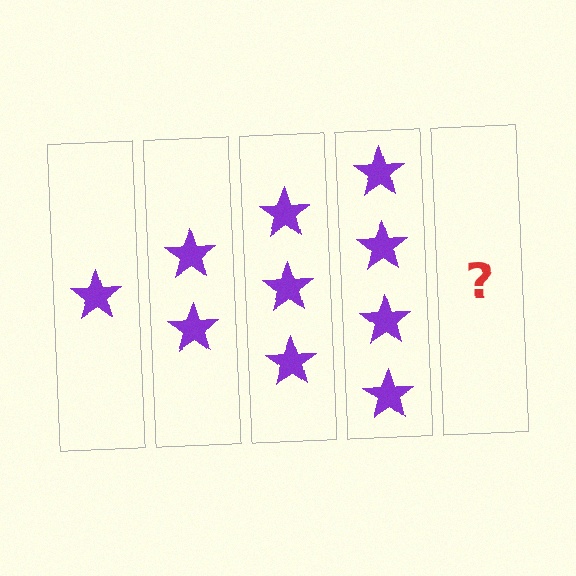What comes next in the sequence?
The next element should be 5 stars.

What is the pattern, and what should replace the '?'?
The pattern is that each step adds one more star. The '?' should be 5 stars.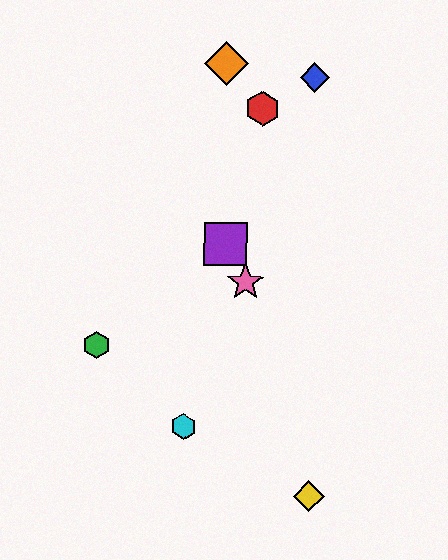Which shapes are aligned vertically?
The blue diamond, the yellow diamond are aligned vertically.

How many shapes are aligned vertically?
2 shapes (the blue diamond, the yellow diamond) are aligned vertically.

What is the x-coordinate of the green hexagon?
The green hexagon is at x≈97.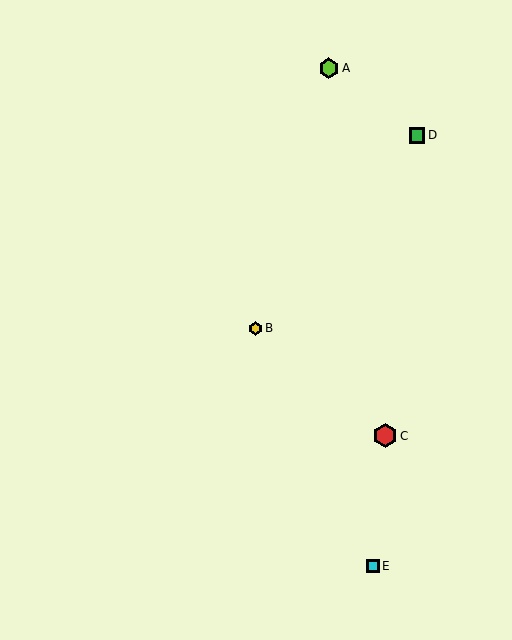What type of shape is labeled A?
Shape A is a lime hexagon.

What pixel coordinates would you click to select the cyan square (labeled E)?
Click at (373, 566) to select the cyan square E.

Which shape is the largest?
The red hexagon (labeled C) is the largest.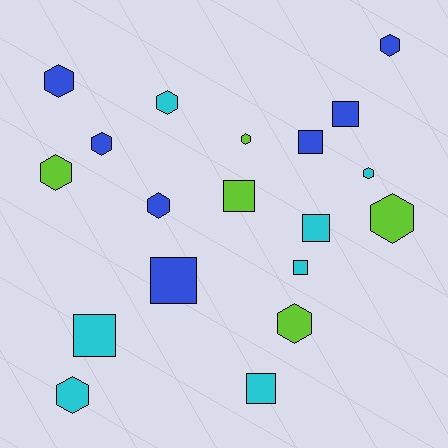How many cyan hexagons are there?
There are 3 cyan hexagons.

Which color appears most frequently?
Blue, with 7 objects.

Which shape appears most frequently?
Hexagon, with 11 objects.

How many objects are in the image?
There are 19 objects.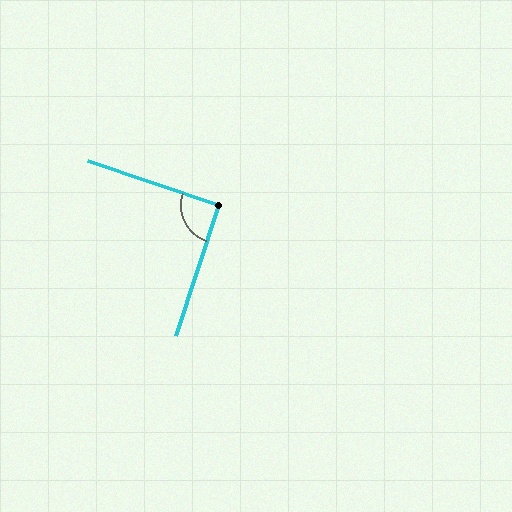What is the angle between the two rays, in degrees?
Approximately 90 degrees.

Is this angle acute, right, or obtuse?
It is approximately a right angle.